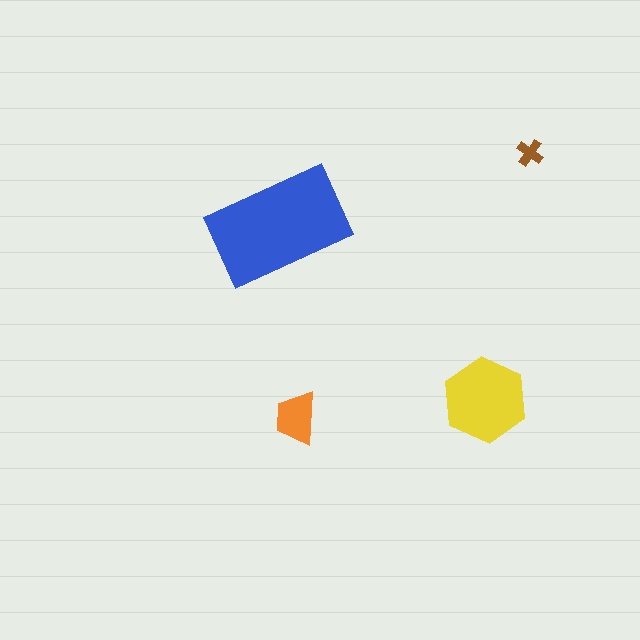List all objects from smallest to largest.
The brown cross, the orange trapezoid, the yellow hexagon, the blue rectangle.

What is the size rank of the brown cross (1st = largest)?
4th.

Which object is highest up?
The brown cross is topmost.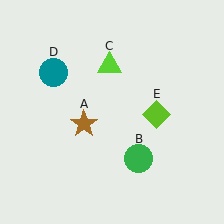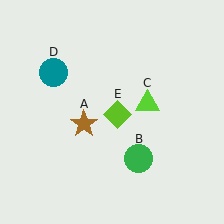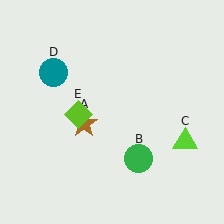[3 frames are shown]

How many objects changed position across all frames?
2 objects changed position: lime triangle (object C), lime diamond (object E).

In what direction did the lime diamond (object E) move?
The lime diamond (object E) moved left.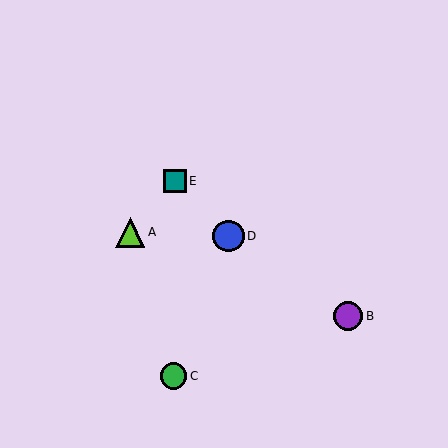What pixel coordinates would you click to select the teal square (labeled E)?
Click at (175, 181) to select the teal square E.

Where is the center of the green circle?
The center of the green circle is at (174, 376).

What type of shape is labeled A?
Shape A is a lime triangle.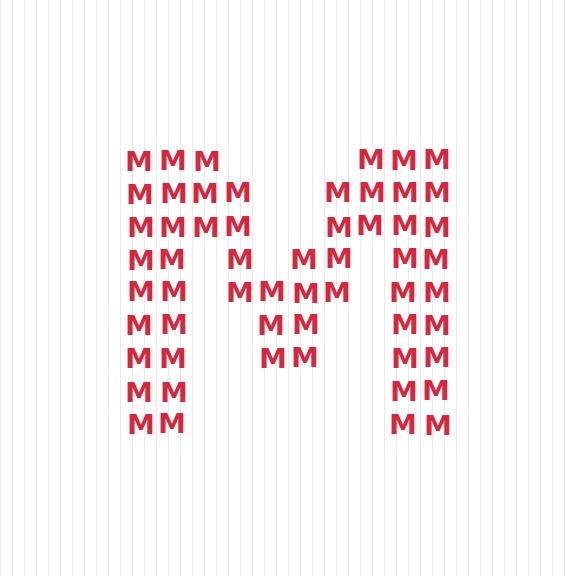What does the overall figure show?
The overall figure shows the letter M.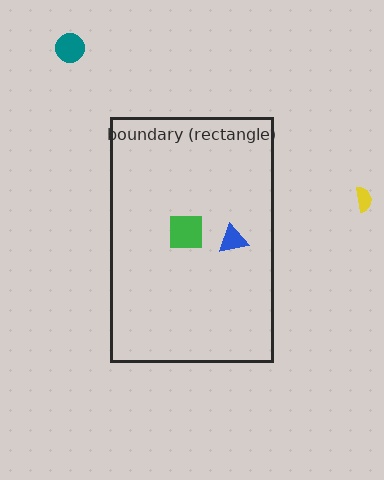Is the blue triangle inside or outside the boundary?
Inside.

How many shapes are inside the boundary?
2 inside, 2 outside.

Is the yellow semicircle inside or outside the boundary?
Outside.